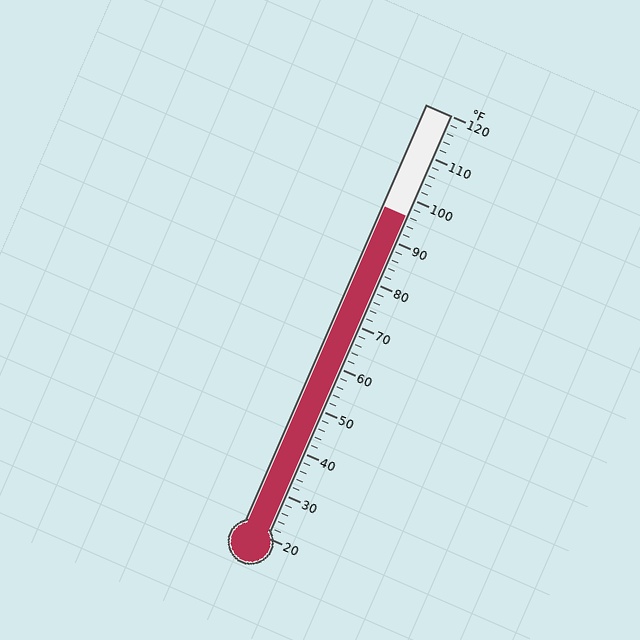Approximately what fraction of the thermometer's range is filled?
The thermometer is filled to approximately 75% of its range.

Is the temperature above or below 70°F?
The temperature is above 70°F.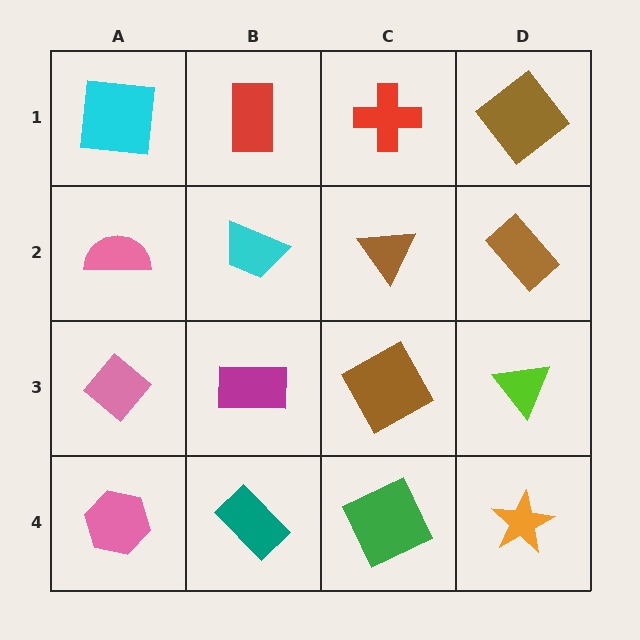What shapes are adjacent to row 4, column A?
A pink diamond (row 3, column A), a teal rectangle (row 4, column B).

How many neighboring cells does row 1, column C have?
3.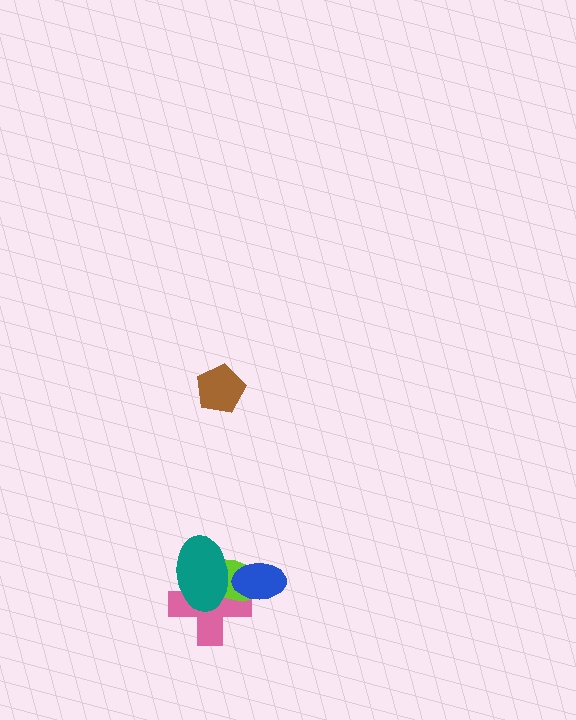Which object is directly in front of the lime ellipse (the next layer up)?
The blue ellipse is directly in front of the lime ellipse.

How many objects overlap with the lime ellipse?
3 objects overlap with the lime ellipse.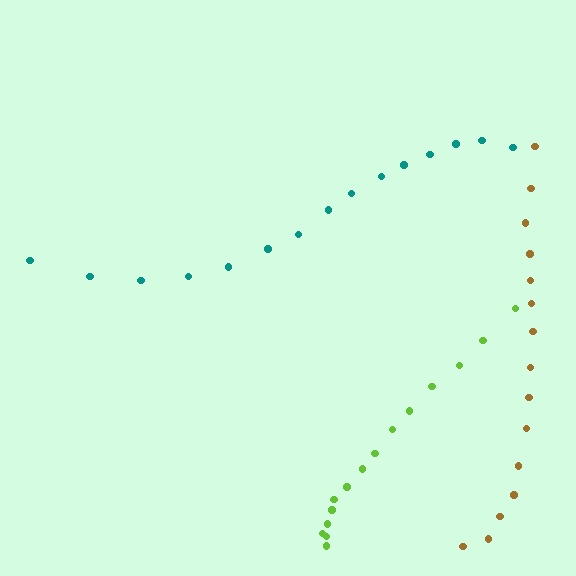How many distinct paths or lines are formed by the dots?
There are 3 distinct paths.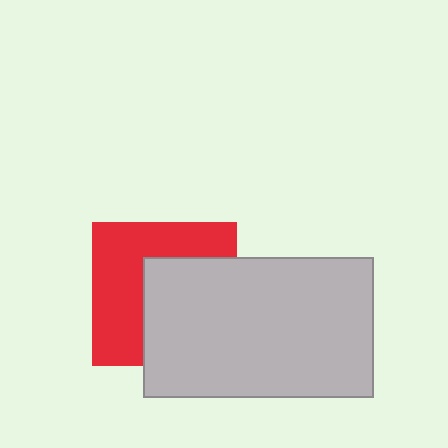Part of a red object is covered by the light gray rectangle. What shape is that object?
It is a square.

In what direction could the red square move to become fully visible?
The red square could move toward the upper-left. That would shift it out from behind the light gray rectangle entirely.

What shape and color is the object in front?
The object in front is a light gray rectangle.